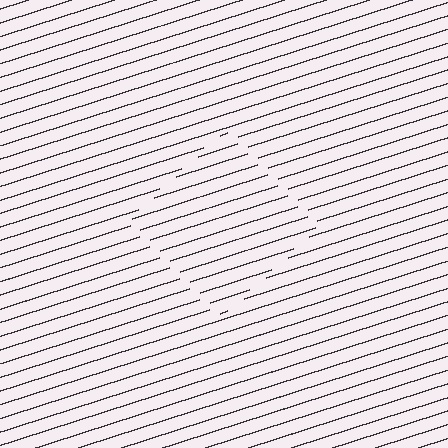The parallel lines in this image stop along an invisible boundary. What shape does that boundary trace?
An illusory square. The interior of the shape contains the same grating, shifted by half a period — the contour is defined by the phase discontinuity where line-ends from the inner and outer gratings abut.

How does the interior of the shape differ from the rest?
The interior of the shape contains the same grating, shifted by half a period — the contour is defined by the phase discontinuity where line-ends from the inner and outer gratings abut.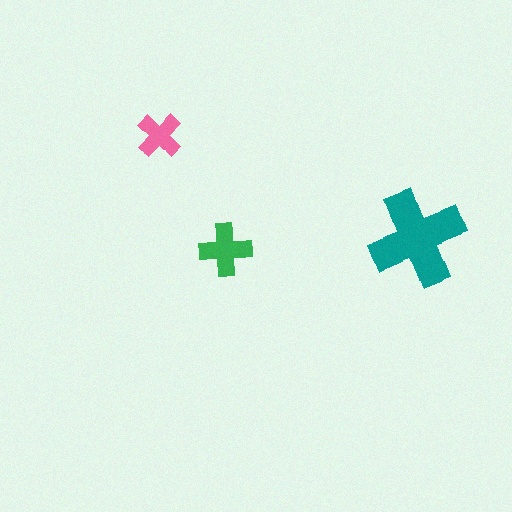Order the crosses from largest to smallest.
the teal one, the green one, the pink one.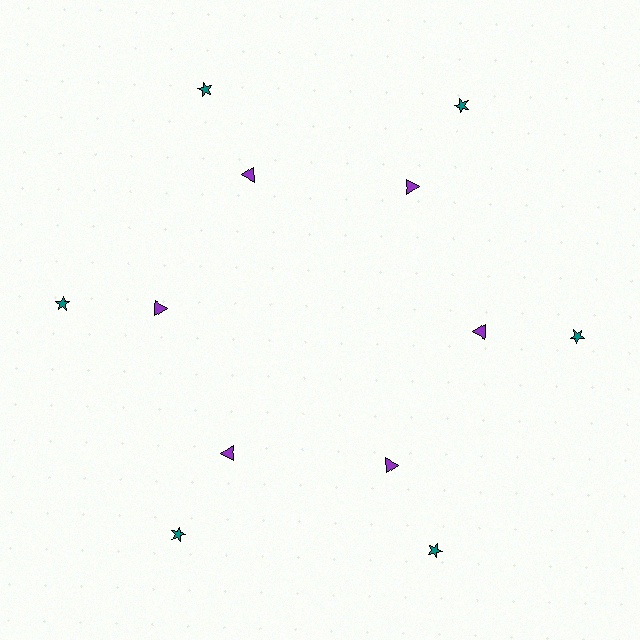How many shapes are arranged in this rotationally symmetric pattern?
There are 12 shapes, arranged in 6 groups of 2.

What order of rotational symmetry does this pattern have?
This pattern has 6-fold rotational symmetry.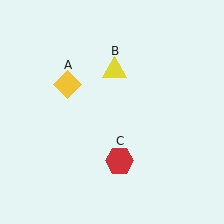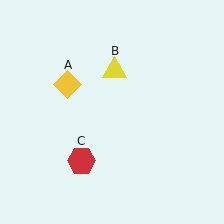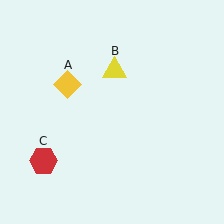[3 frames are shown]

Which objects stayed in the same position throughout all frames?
Yellow diamond (object A) and yellow triangle (object B) remained stationary.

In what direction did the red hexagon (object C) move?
The red hexagon (object C) moved left.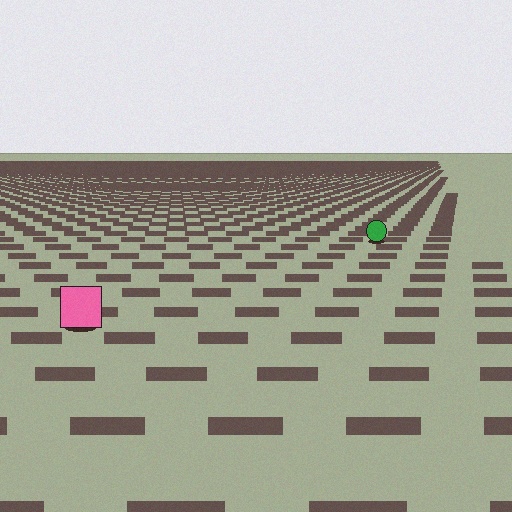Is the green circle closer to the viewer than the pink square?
No. The pink square is closer — you can tell from the texture gradient: the ground texture is coarser near it.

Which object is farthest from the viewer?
The green circle is farthest from the viewer. It appears smaller and the ground texture around it is denser.